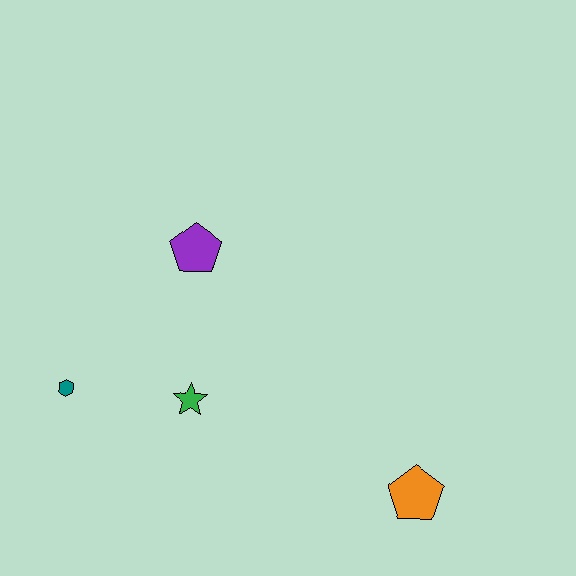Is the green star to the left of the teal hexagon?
No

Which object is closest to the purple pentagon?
The green star is closest to the purple pentagon.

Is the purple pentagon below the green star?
No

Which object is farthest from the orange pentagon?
The teal hexagon is farthest from the orange pentagon.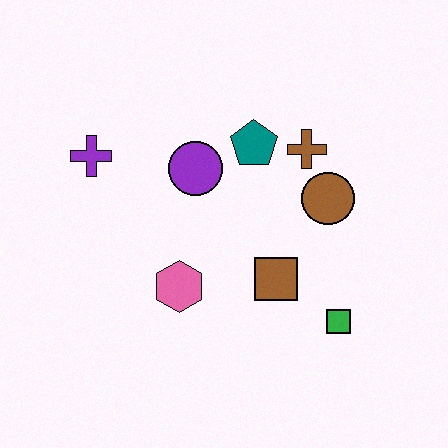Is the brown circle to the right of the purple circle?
Yes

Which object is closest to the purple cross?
The purple circle is closest to the purple cross.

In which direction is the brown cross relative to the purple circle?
The brown cross is to the right of the purple circle.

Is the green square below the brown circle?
Yes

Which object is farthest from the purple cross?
The green square is farthest from the purple cross.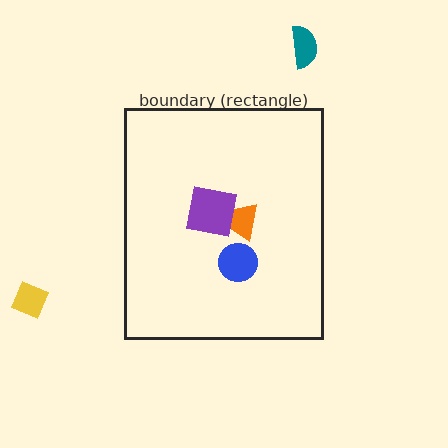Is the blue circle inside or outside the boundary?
Inside.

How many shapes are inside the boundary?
3 inside, 2 outside.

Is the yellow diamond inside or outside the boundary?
Outside.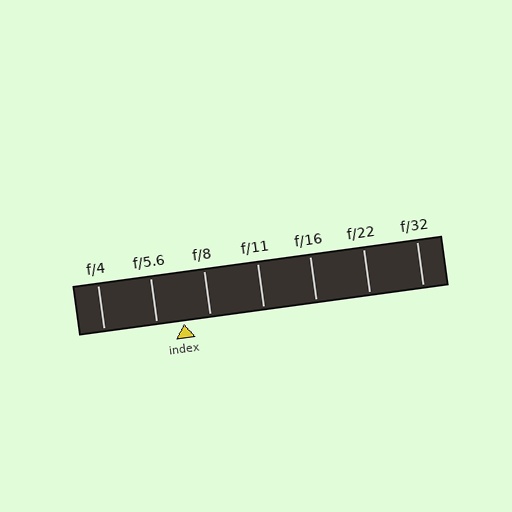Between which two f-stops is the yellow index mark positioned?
The index mark is between f/5.6 and f/8.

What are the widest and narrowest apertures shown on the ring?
The widest aperture shown is f/4 and the narrowest is f/32.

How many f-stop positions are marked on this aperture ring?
There are 7 f-stop positions marked.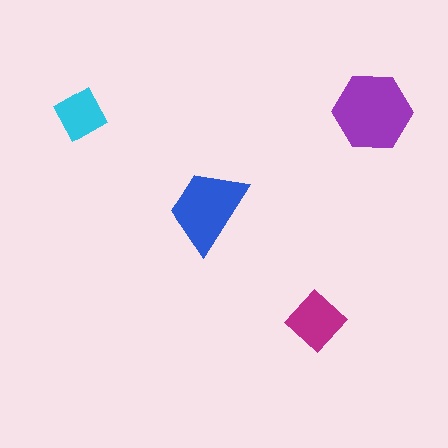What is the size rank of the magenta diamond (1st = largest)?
3rd.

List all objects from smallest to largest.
The cyan square, the magenta diamond, the blue trapezoid, the purple hexagon.